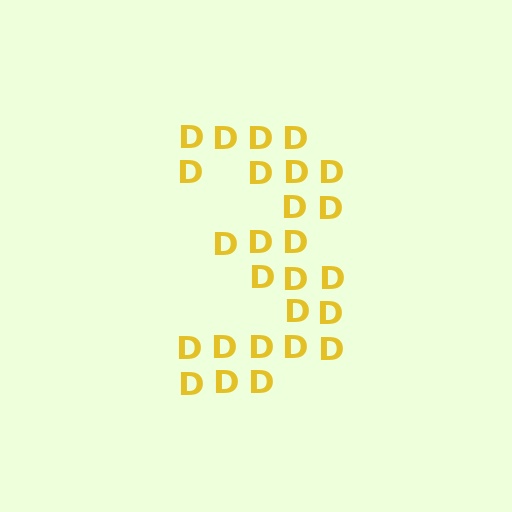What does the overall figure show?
The overall figure shows the digit 3.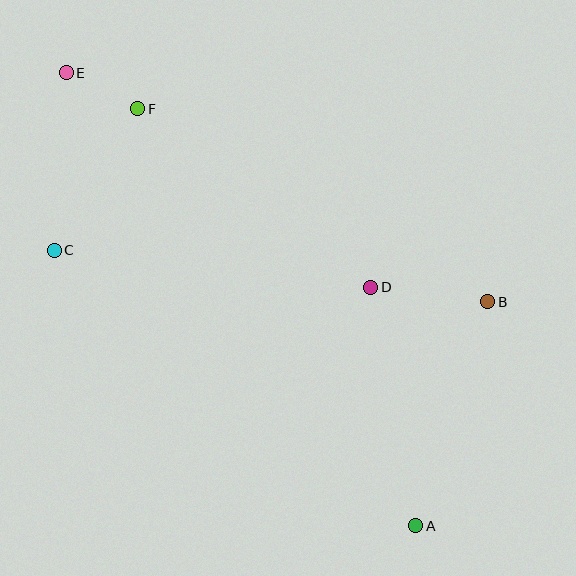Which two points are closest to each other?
Points E and F are closest to each other.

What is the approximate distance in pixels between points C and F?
The distance between C and F is approximately 164 pixels.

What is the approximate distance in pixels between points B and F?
The distance between B and F is approximately 399 pixels.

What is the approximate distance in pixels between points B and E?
The distance between B and E is approximately 480 pixels.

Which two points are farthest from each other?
Points A and E are farthest from each other.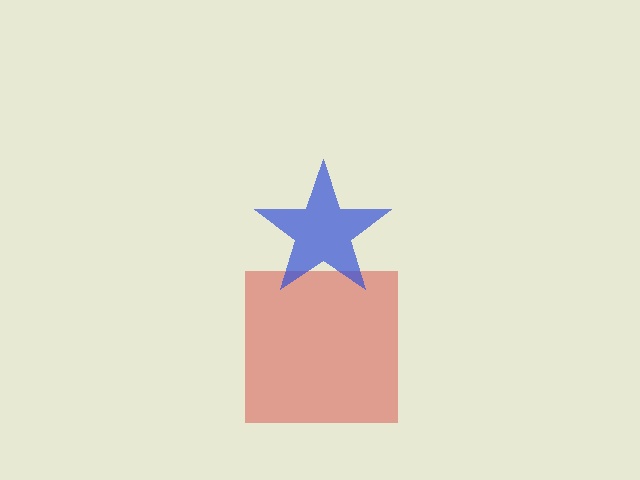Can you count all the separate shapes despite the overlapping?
Yes, there are 2 separate shapes.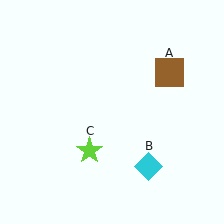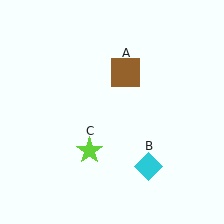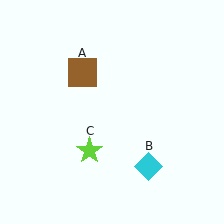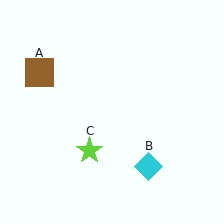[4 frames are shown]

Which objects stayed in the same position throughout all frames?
Cyan diamond (object B) and lime star (object C) remained stationary.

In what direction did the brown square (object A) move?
The brown square (object A) moved left.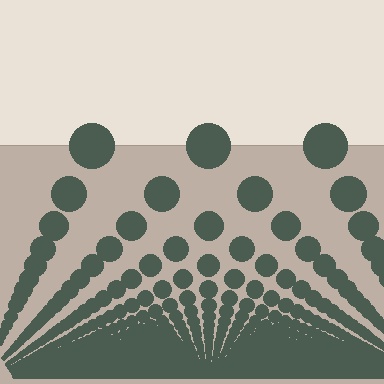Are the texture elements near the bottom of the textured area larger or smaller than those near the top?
Smaller. The gradient is inverted — elements near the bottom are smaller and denser.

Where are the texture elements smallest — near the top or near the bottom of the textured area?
Near the bottom.